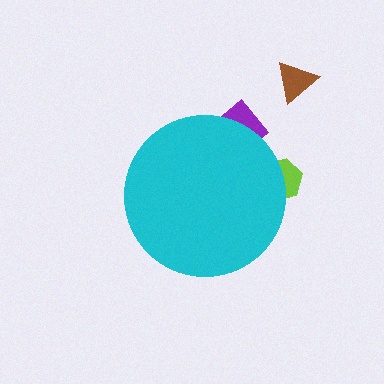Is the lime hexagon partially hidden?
Yes, the lime hexagon is partially hidden behind the cyan circle.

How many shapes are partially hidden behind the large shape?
2 shapes are partially hidden.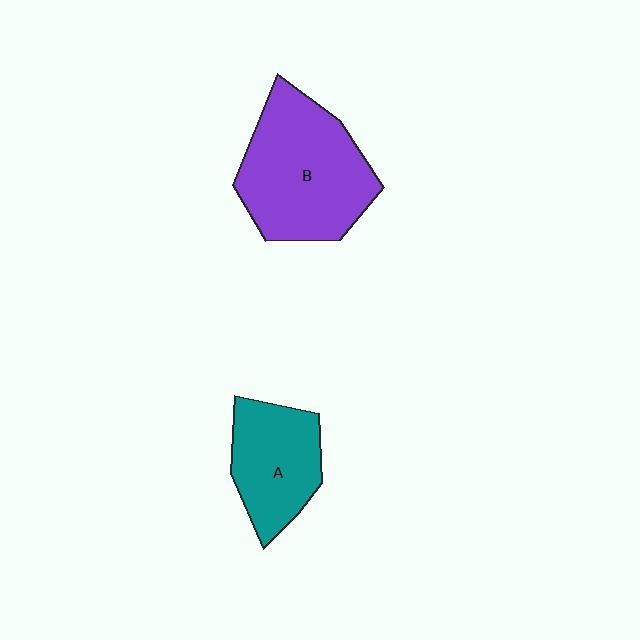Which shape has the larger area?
Shape B (purple).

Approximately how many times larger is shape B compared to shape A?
Approximately 1.6 times.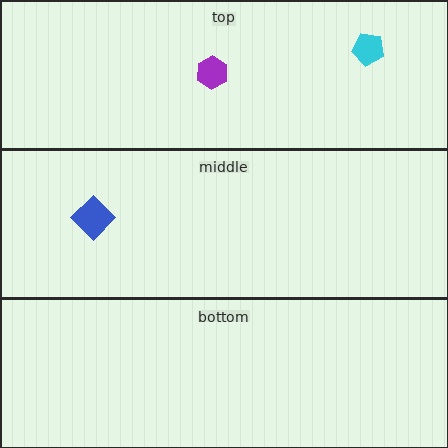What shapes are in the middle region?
The blue diamond.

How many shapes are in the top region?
2.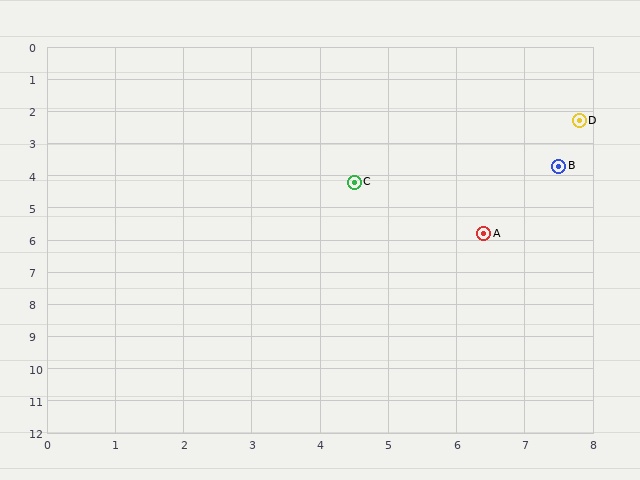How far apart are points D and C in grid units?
Points D and C are about 3.8 grid units apart.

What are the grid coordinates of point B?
Point B is at approximately (7.5, 3.7).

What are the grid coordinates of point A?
Point A is at approximately (6.4, 5.8).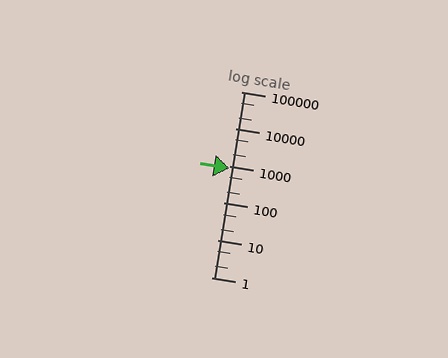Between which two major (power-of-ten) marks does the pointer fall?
The pointer is between 100 and 1000.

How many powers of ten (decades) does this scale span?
The scale spans 5 decades, from 1 to 100000.